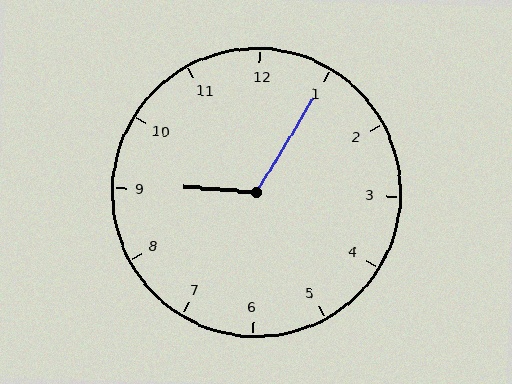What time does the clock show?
9:05.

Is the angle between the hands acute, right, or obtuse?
It is obtuse.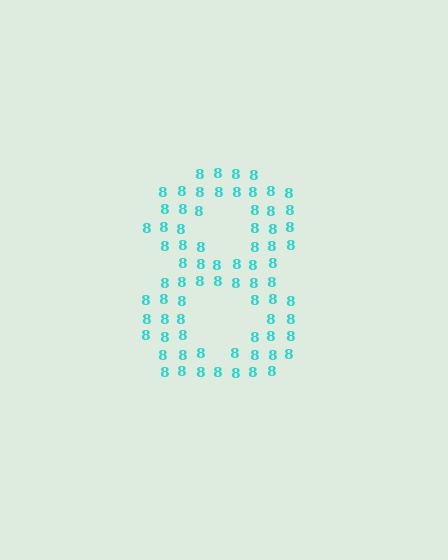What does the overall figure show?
The overall figure shows the digit 8.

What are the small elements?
The small elements are digit 8's.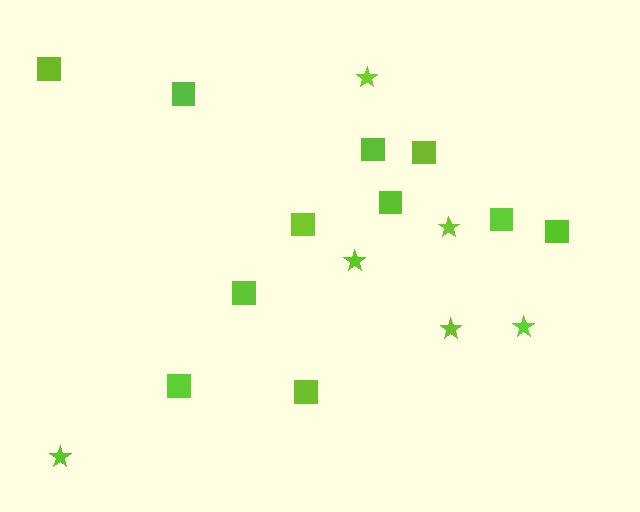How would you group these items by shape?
There are 2 groups: one group of stars (6) and one group of squares (11).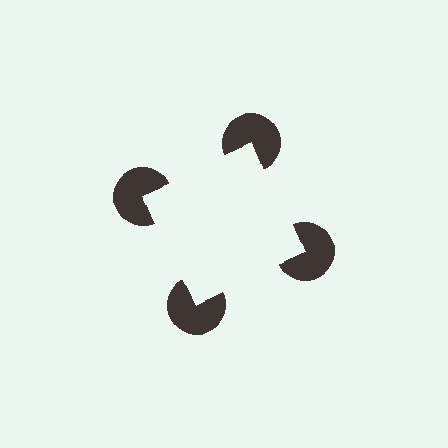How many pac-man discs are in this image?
There are 4 — one at each vertex of the illusory square.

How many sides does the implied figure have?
4 sides.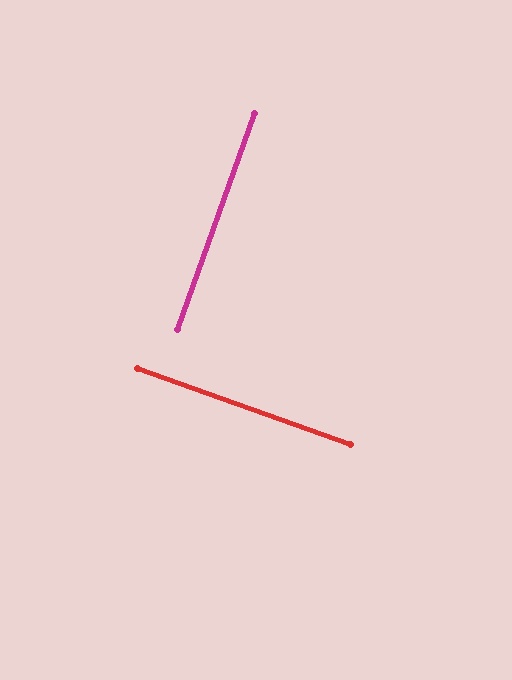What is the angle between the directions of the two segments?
Approximately 90 degrees.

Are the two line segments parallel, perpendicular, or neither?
Perpendicular — they meet at approximately 90°.